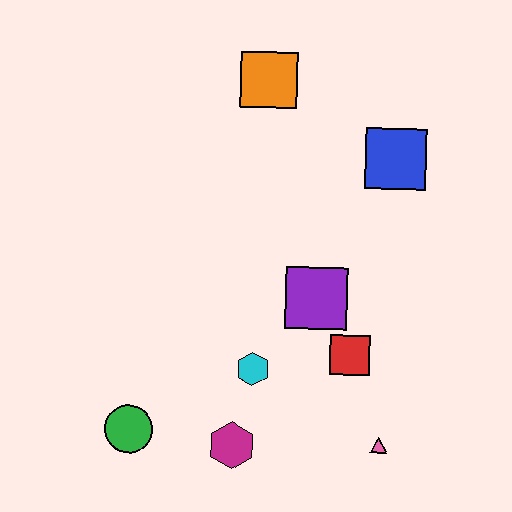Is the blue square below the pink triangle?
No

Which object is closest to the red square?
The purple square is closest to the red square.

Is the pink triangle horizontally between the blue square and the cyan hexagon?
Yes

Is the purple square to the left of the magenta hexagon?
No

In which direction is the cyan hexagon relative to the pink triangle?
The cyan hexagon is to the left of the pink triangle.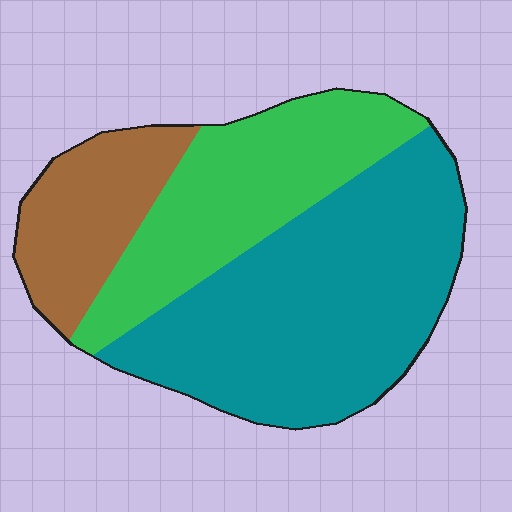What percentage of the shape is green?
Green takes up about one third (1/3) of the shape.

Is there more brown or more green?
Green.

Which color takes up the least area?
Brown, at roughly 20%.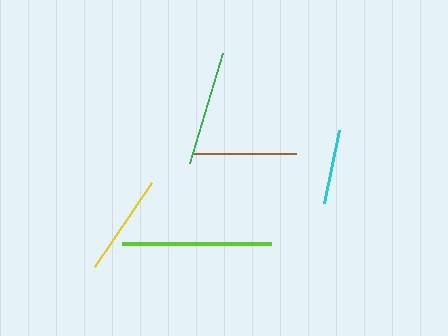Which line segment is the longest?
The lime line is the longest at approximately 149 pixels.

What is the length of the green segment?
The green segment is approximately 115 pixels long.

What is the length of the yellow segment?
The yellow segment is approximately 102 pixels long.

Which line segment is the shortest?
The cyan line is the shortest at approximately 75 pixels.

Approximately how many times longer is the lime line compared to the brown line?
The lime line is approximately 1.5 times the length of the brown line.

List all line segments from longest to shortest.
From longest to shortest: lime, green, brown, yellow, cyan.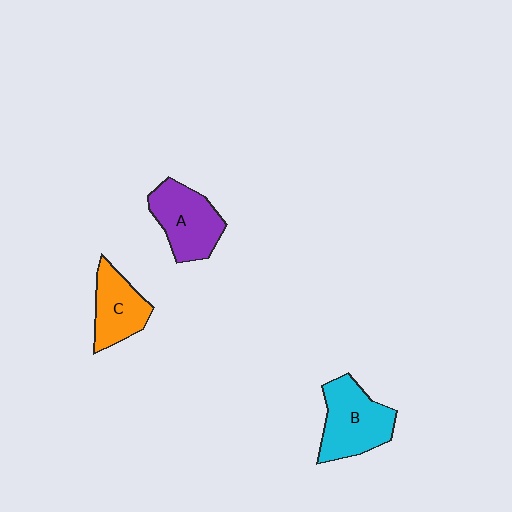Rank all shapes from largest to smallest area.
From largest to smallest: B (cyan), A (purple), C (orange).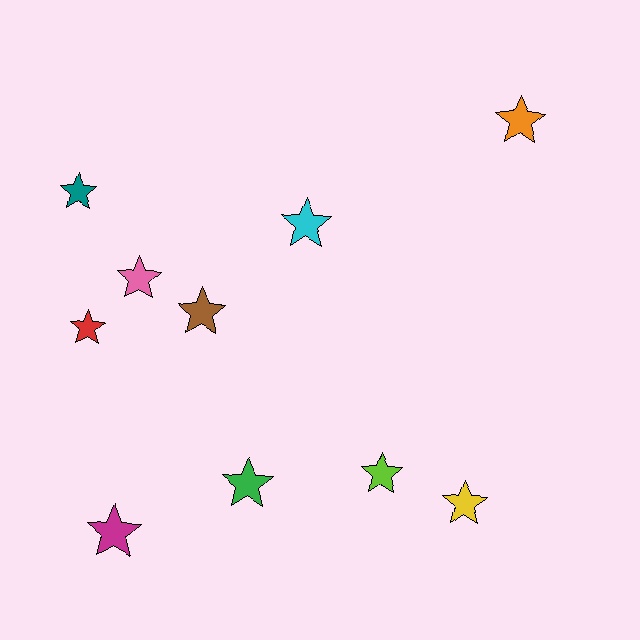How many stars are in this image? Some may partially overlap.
There are 10 stars.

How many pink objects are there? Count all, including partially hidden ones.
There is 1 pink object.